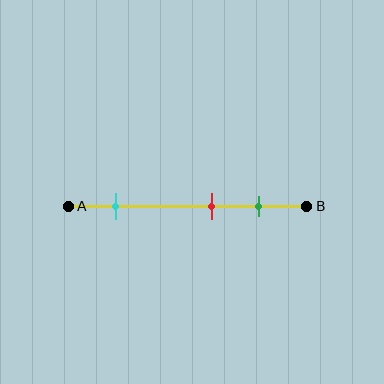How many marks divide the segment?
There are 3 marks dividing the segment.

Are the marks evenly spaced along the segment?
No, the marks are not evenly spaced.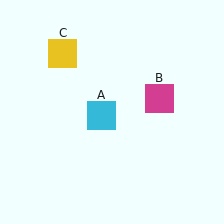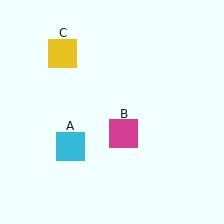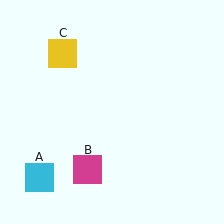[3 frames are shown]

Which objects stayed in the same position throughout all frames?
Yellow square (object C) remained stationary.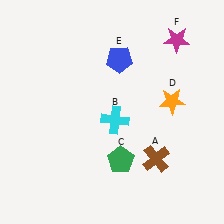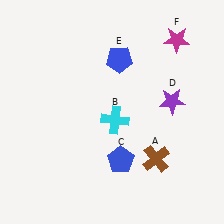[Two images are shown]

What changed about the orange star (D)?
In Image 1, D is orange. In Image 2, it changed to purple.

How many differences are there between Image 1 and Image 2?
There are 2 differences between the two images.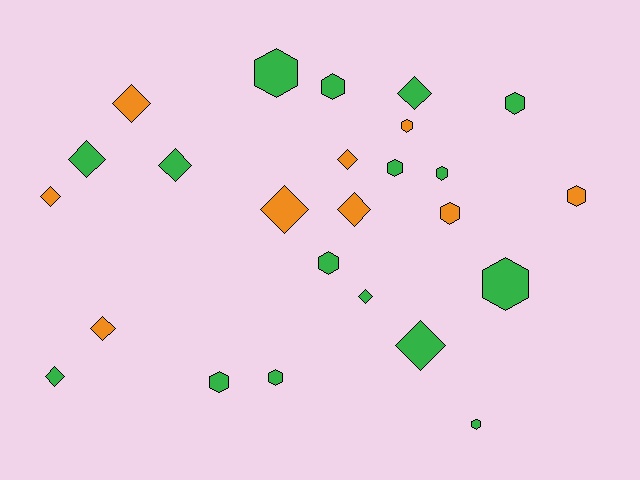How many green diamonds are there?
There are 6 green diamonds.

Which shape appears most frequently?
Hexagon, with 13 objects.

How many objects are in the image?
There are 25 objects.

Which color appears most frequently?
Green, with 16 objects.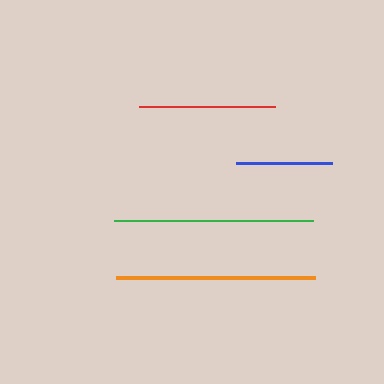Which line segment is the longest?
The orange line is the longest at approximately 199 pixels.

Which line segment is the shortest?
The blue line is the shortest at approximately 96 pixels.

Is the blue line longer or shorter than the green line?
The green line is longer than the blue line.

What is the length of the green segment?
The green segment is approximately 199 pixels long.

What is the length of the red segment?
The red segment is approximately 136 pixels long.